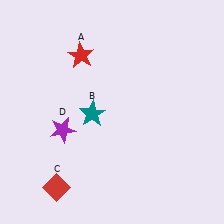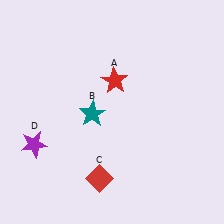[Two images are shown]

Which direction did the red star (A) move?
The red star (A) moved right.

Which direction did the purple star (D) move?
The purple star (D) moved left.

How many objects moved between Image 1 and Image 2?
3 objects moved between the two images.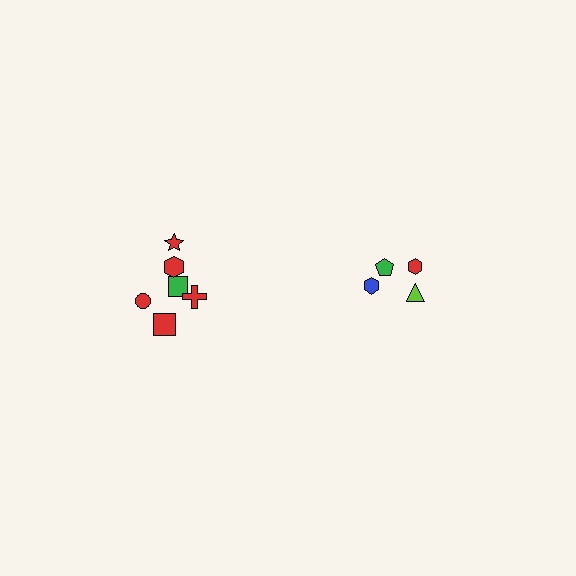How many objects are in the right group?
There are 4 objects.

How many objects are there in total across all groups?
There are 10 objects.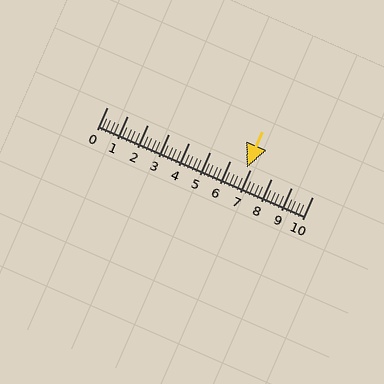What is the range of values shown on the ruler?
The ruler shows values from 0 to 10.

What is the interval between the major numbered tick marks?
The major tick marks are spaced 1 units apart.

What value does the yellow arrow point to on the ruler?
The yellow arrow points to approximately 6.8.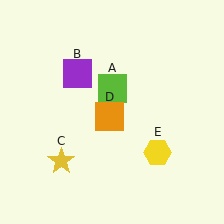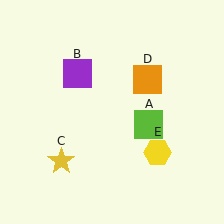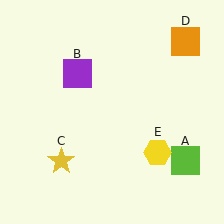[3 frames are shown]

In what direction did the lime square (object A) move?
The lime square (object A) moved down and to the right.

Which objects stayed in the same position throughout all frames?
Purple square (object B) and yellow star (object C) and yellow hexagon (object E) remained stationary.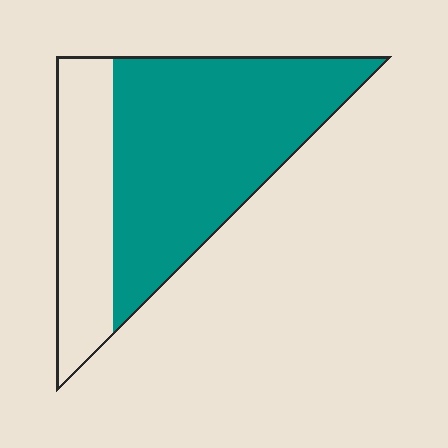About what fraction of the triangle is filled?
About two thirds (2/3).